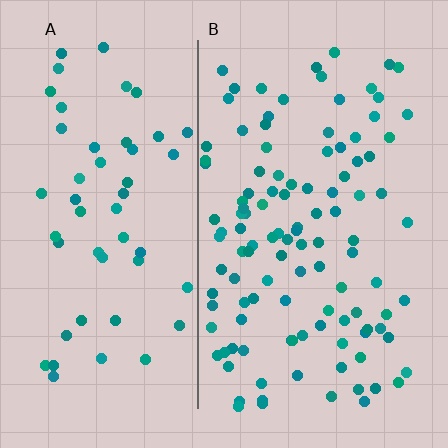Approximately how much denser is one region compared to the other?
Approximately 2.1× — region B over region A.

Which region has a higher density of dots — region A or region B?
B (the right).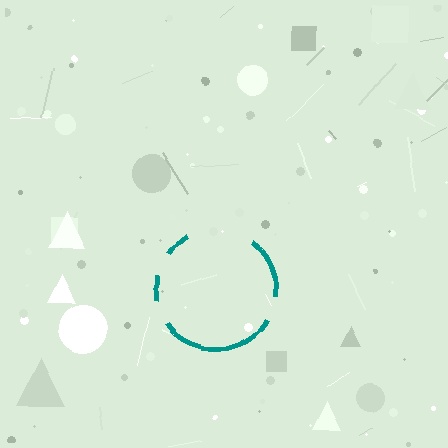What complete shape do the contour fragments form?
The contour fragments form a circle.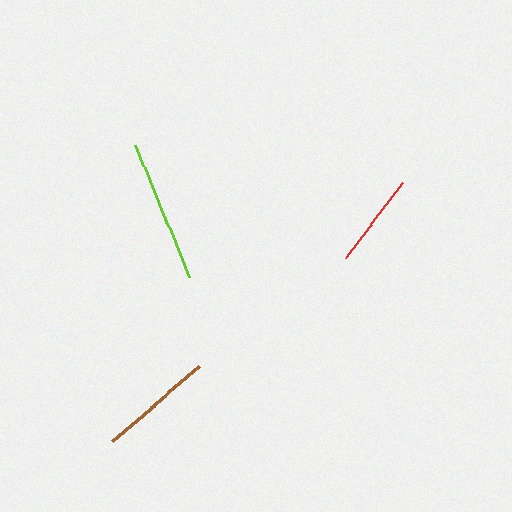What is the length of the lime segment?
The lime segment is approximately 142 pixels long.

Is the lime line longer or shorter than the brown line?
The lime line is longer than the brown line.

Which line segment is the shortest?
The red line is the shortest at approximately 94 pixels.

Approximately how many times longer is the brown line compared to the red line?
The brown line is approximately 1.2 times the length of the red line.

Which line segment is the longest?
The lime line is the longest at approximately 142 pixels.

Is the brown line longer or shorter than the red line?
The brown line is longer than the red line.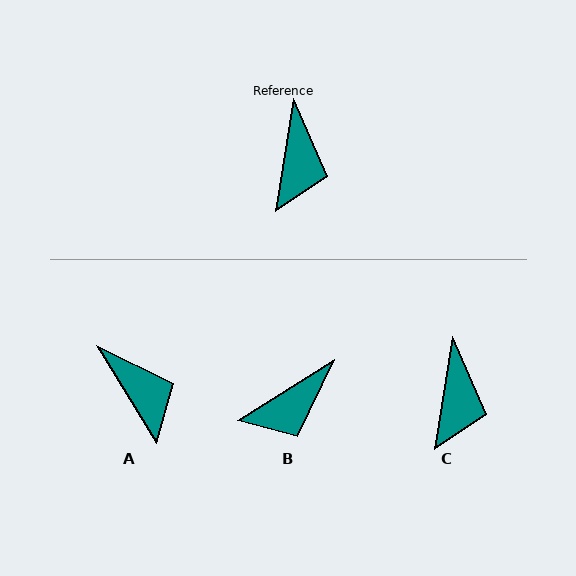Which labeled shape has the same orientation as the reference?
C.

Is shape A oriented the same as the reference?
No, it is off by about 40 degrees.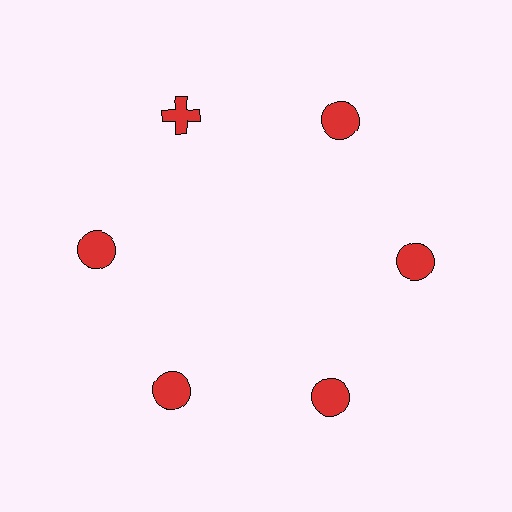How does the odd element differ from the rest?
It has a different shape: cross instead of circle.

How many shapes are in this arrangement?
There are 6 shapes arranged in a ring pattern.